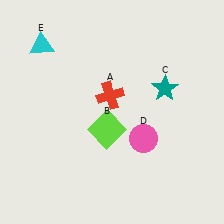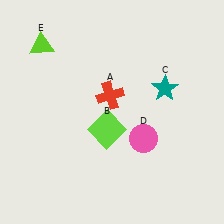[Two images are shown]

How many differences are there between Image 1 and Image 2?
There is 1 difference between the two images.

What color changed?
The triangle (E) changed from cyan in Image 1 to lime in Image 2.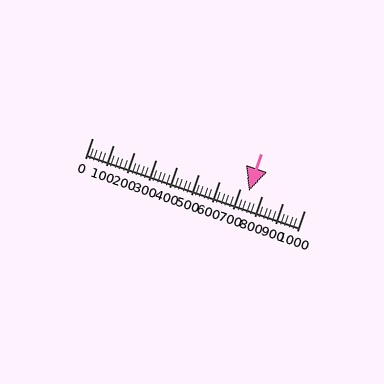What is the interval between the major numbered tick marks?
The major tick marks are spaced 100 units apart.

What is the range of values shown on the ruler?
The ruler shows values from 0 to 1000.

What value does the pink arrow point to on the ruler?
The pink arrow points to approximately 740.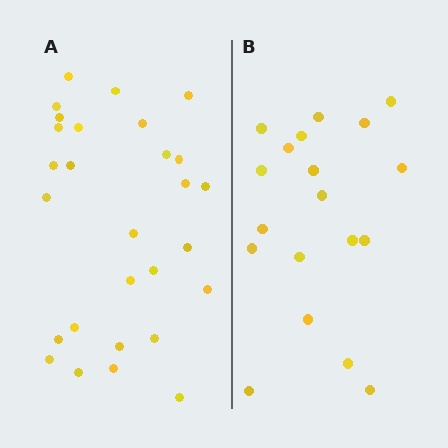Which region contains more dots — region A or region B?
Region A (the left region) has more dots.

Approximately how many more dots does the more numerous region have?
Region A has roughly 8 or so more dots than region B.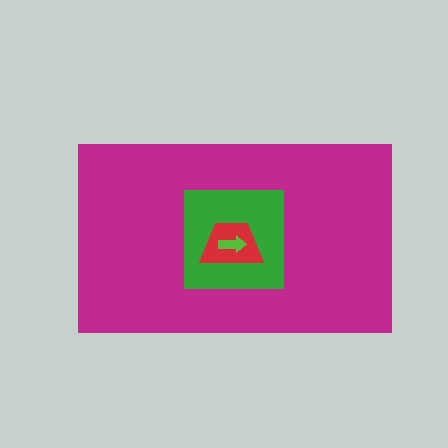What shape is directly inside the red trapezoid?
The lime arrow.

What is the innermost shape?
The lime arrow.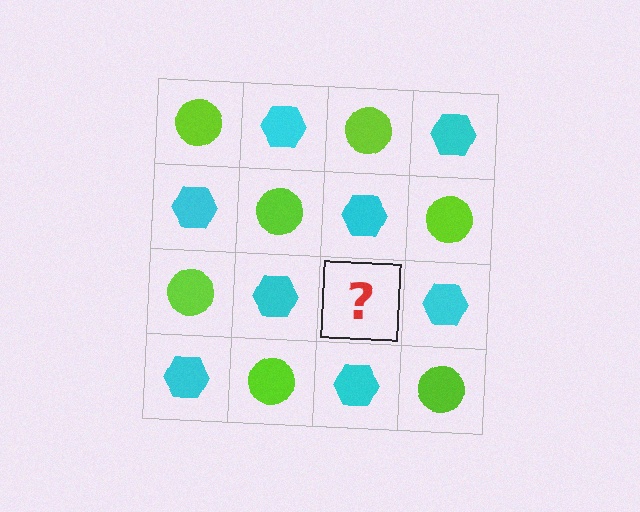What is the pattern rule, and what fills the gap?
The rule is that it alternates lime circle and cyan hexagon in a checkerboard pattern. The gap should be filled with a lime circle.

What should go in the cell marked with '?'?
The missing cell should contain a lime circle.